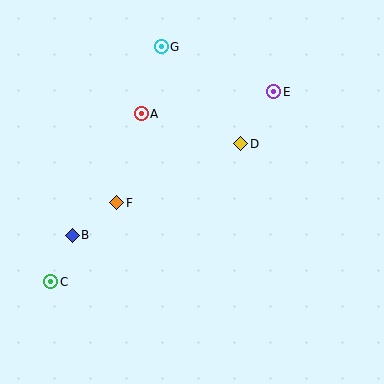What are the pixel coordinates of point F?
Point F is at (117, 203).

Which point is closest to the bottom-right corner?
Point D is closest to the bottom-right corner.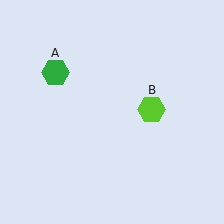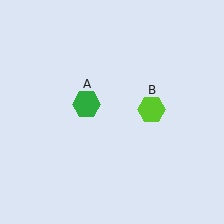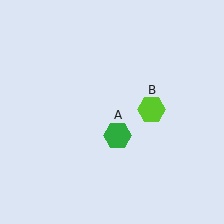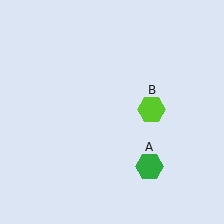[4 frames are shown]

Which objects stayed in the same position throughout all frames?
Lime hexagon (object B) remained stationary.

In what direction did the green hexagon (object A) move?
The green hexagon (object A) moved down and to the right.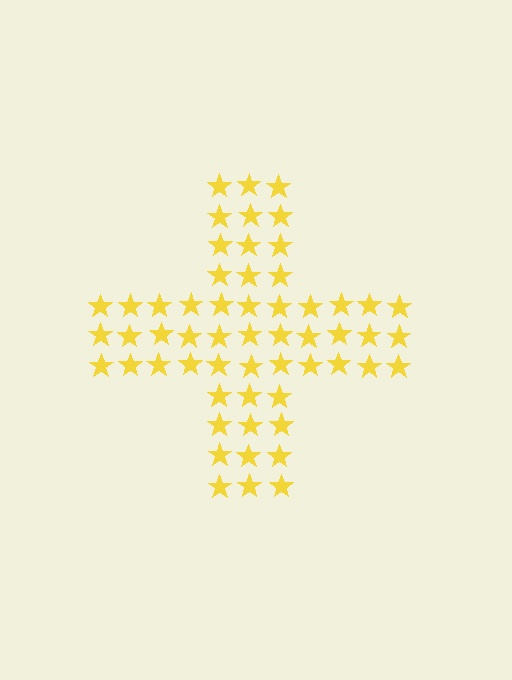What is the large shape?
The large shape is a cross.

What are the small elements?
The small elements are stars.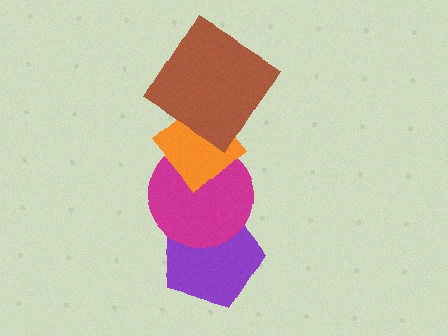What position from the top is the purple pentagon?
The purple pentagon is 4th from the top.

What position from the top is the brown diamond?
The brown diamond is 1st from the top.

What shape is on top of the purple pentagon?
The magenta circle is on top of the purple pentagon.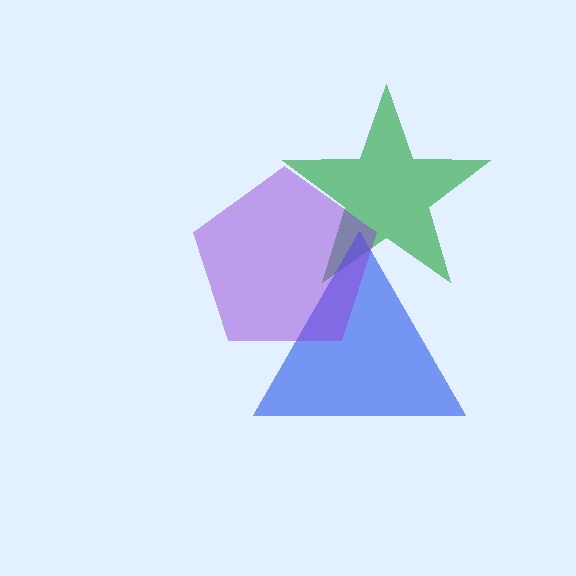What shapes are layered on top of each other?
The layered shapes are: a green star, a blue triangle, a purple pentagon.